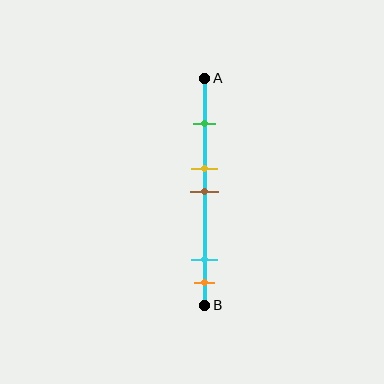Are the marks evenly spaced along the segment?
No, the marks are not evenly spaced.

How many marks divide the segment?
There are 5 marks dividing the segment.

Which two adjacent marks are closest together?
The yellow and brown marks are the closest adjacent pair.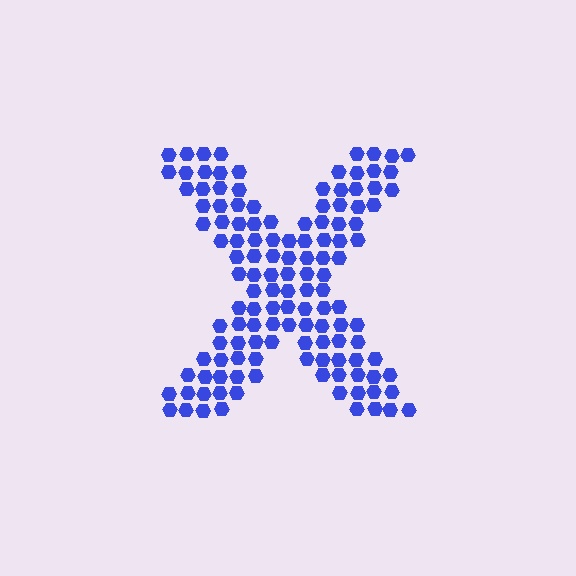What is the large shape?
The large shape is the letter X.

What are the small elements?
The small elements are hexagons.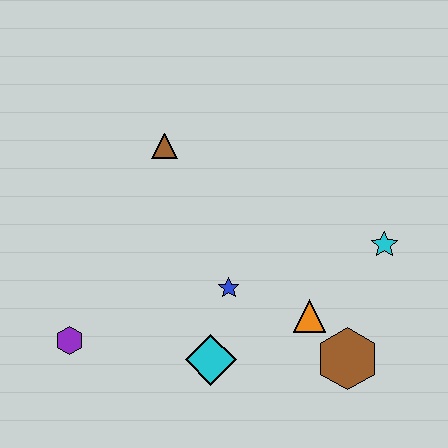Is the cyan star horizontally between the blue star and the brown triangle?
No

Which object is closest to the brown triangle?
The blue star is closest to the brown triangle.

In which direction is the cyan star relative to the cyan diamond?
The cyan star is to the right of the cyan diamond.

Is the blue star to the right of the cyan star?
No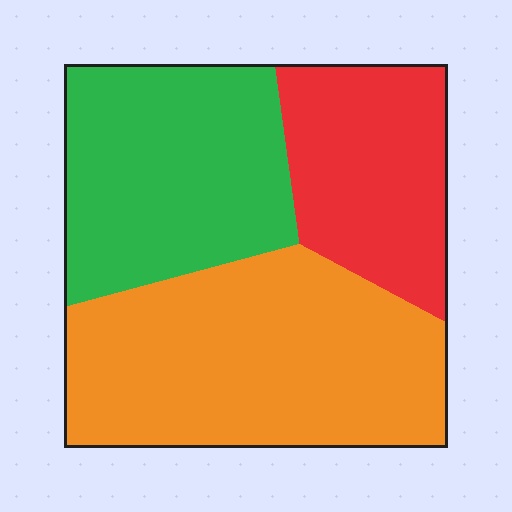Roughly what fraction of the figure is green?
Green covers roughly 30% of the figure.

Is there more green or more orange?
Orange.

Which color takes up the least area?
Red, at roughly 25%.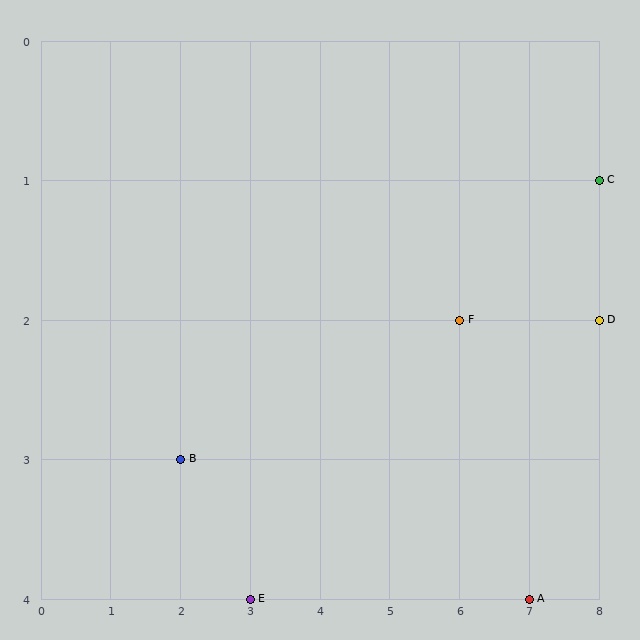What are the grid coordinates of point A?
Point A is at grid coordinates (7, 4).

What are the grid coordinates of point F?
Point F is at grid coordinates (6, 2).